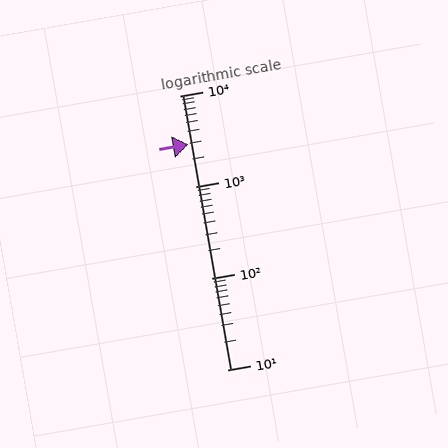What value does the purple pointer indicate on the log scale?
The pointer indicates approximately 2900.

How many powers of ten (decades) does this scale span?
The scale spans 3 decades, from 10 to 10000.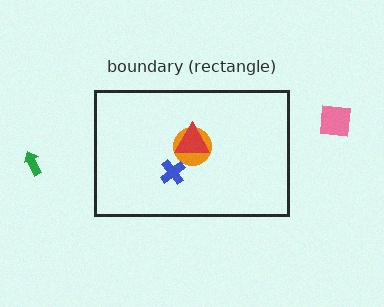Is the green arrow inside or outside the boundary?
Outside.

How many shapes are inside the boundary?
3 inside, 2 outside.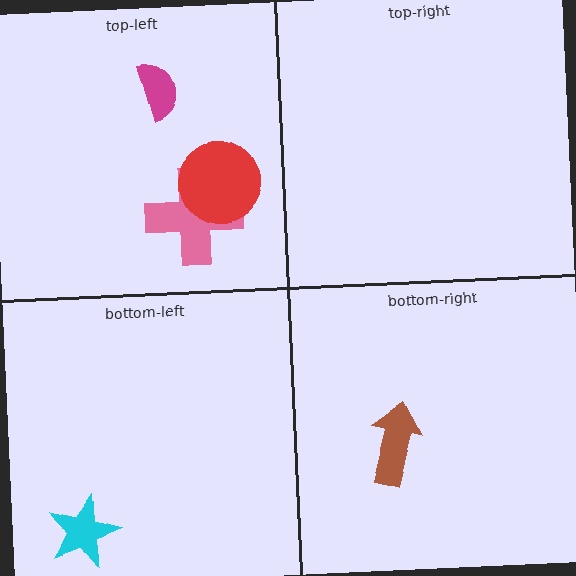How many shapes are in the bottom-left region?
1.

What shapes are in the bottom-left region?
The cyan star.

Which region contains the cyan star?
The bottom-left region.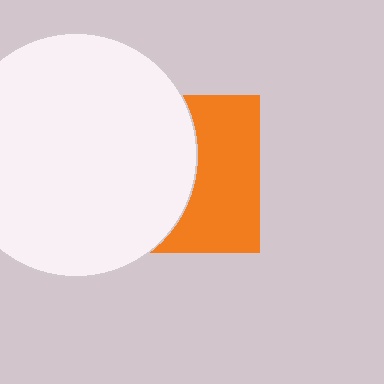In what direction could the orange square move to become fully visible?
The orange square could move right. That would shift it out from behind the white circle entirely.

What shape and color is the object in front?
The object in front is a white circle.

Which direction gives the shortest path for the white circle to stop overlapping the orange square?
Moving left gives the shortest separation.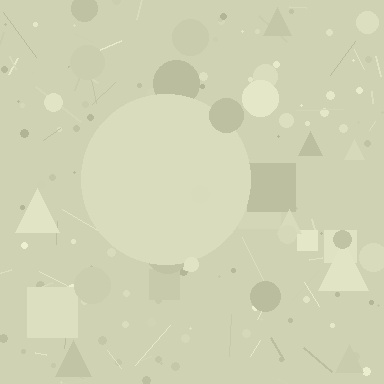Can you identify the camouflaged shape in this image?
The camouflaged shape is a circle.